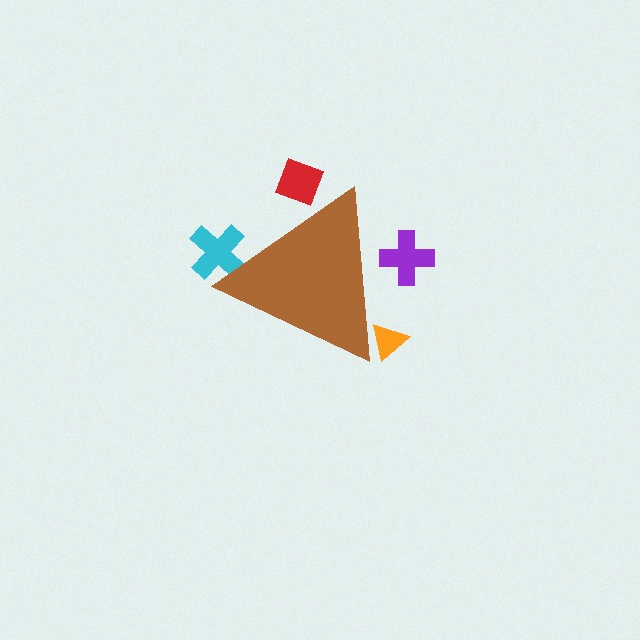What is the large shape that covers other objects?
A brown triangle.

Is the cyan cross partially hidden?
Yes, the cyan cross is partially hidden behind the brown triangle.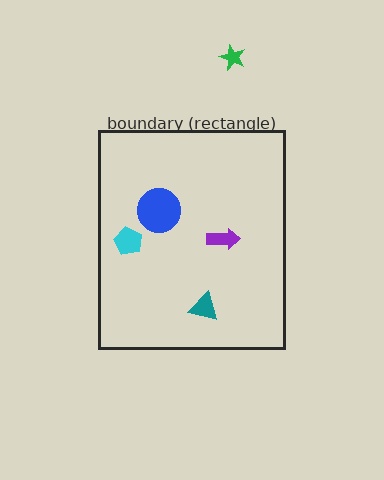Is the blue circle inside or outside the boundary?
Inside.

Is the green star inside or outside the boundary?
Outside.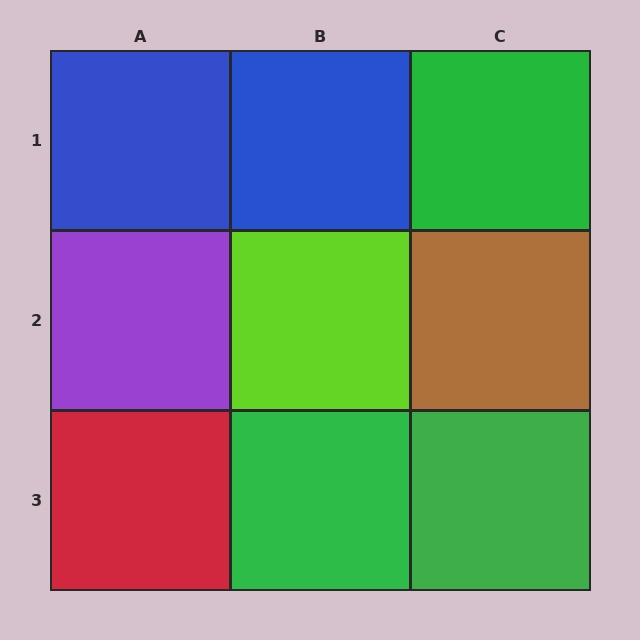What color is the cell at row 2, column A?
Purple.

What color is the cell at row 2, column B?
Lime.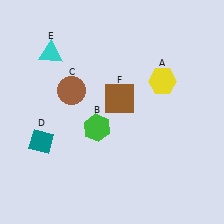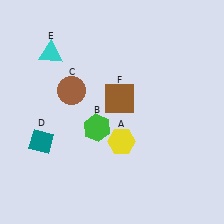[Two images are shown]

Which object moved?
The yellow hexagon (A) moved down.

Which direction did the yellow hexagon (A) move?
The yellow hexagon (A) moved down.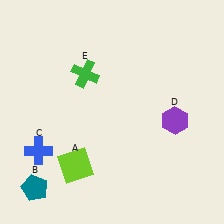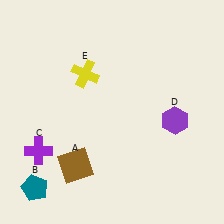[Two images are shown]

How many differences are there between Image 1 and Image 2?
There are 3 differences between the two images.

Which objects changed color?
A changed from lime to brown. C changed from blue to purple. E changed from green to yellow.